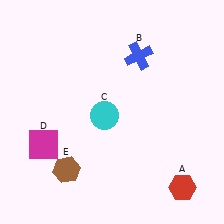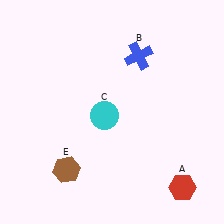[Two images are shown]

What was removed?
The magenta square (D) was removed in Image 2.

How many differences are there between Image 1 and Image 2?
There is 1 difference between the two images.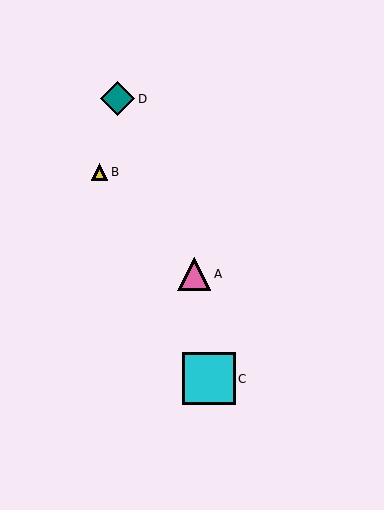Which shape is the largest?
The cyan square (labeled C) is the largest.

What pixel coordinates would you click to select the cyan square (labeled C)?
Click at (209, 379) to select the cyan square C.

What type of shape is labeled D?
Shape D is a teal diamond.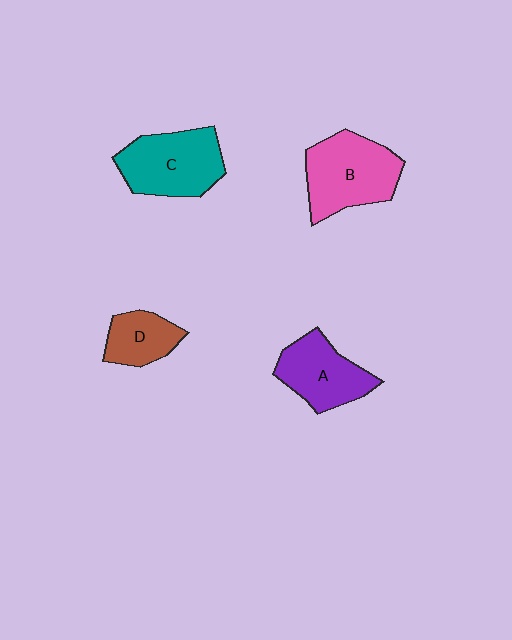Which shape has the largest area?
Shape B (pink).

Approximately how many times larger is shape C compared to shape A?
Approximately 1.2 times.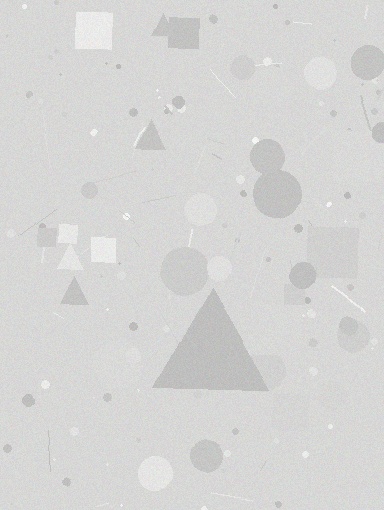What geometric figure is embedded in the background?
A triangle is embedded in the background.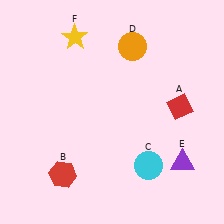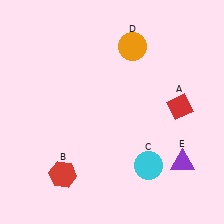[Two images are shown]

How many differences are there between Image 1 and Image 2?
There is 1 difference between the two images.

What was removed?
The yellow star (F) was removed in Image 2.